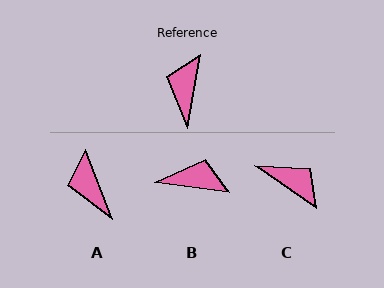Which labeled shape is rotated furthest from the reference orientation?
C, about 115 degrees away.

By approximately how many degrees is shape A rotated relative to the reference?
Approximately 31 degrees counter-clockwise.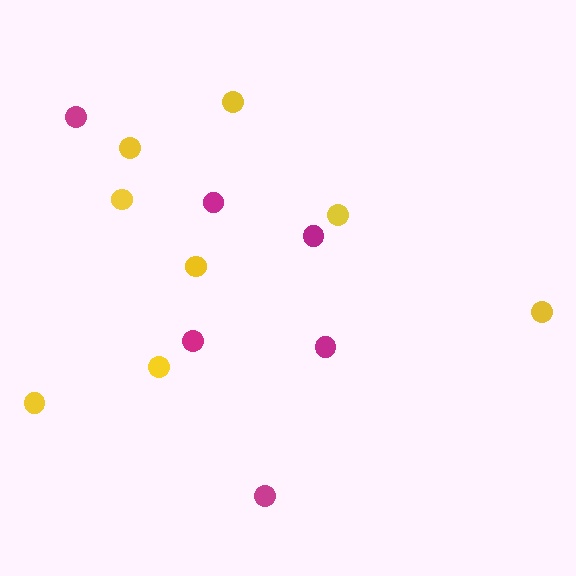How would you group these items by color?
There are 2 groups: one group of yellow circles (8) and one group of magenta circles (6).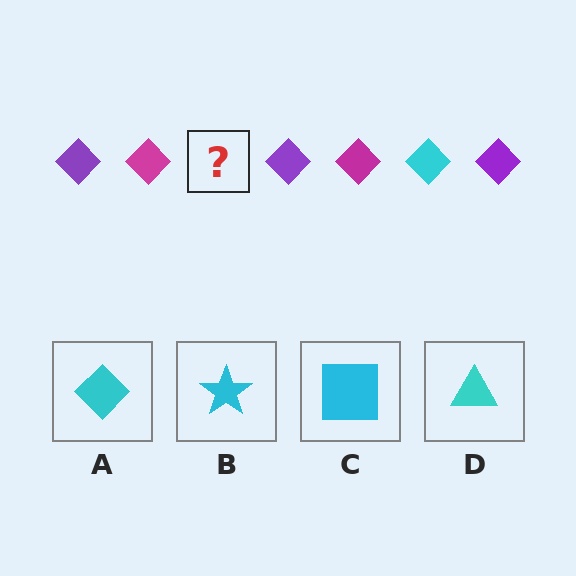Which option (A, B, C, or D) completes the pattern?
A.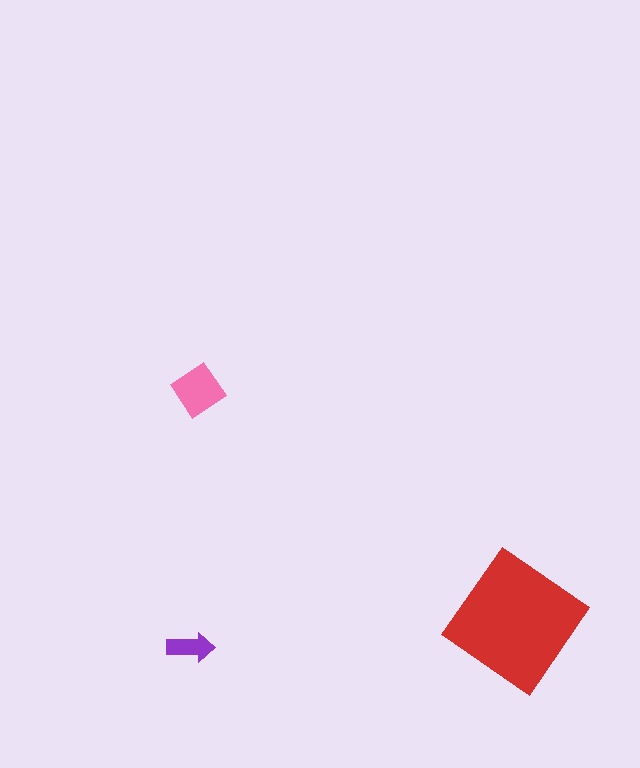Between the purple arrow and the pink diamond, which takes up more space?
The pink diamond.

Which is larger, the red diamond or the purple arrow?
The red diamond.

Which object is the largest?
The red diamond.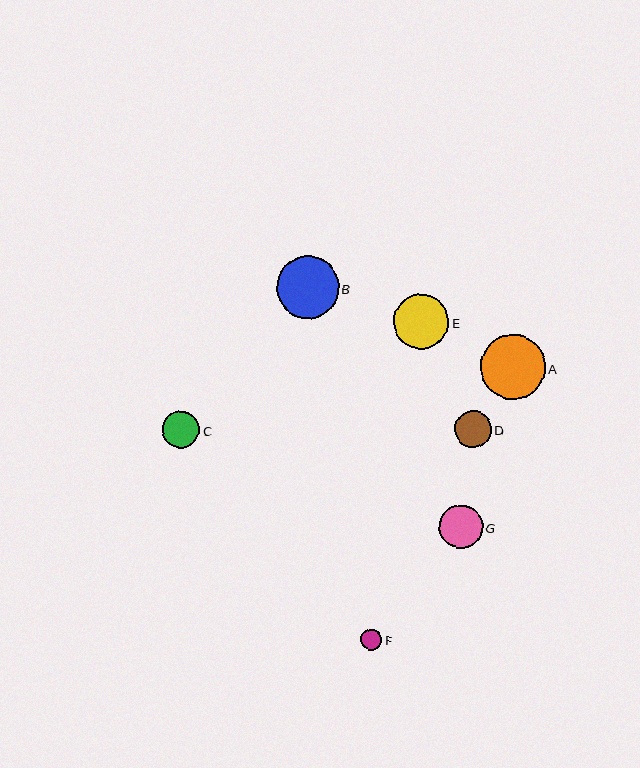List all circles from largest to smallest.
From largest to smallest: A, B, E, G, C, D, F.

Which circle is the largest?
Circle A is the largest with a size of approximately 65 pixels.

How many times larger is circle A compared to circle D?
Circle A is approximately 1.8 times the size of circle D.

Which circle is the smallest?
Circle F is the smallest with a size of approximately 22 pixels.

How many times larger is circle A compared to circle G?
Circle A is approximately 1.5 times the size of circle G.